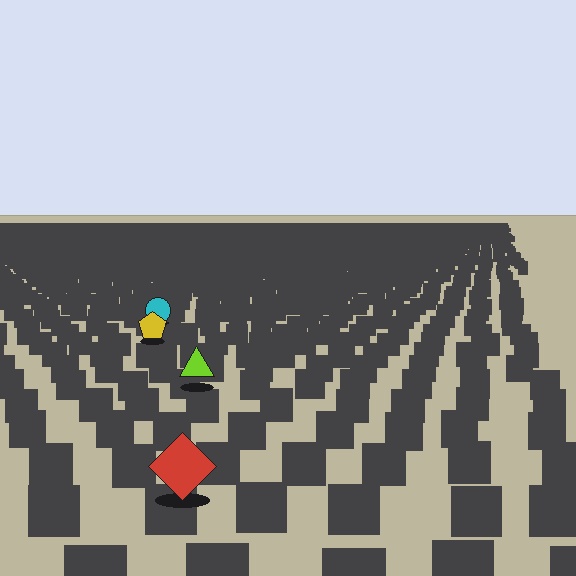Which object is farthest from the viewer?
The cyan circle is farthest from the viewer. It appears smaller and the ground texture around it is denser.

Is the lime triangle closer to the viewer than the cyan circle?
Yes. The lime triangle is closer — you can tell from the texture gradient: the ground texture is coarser near it.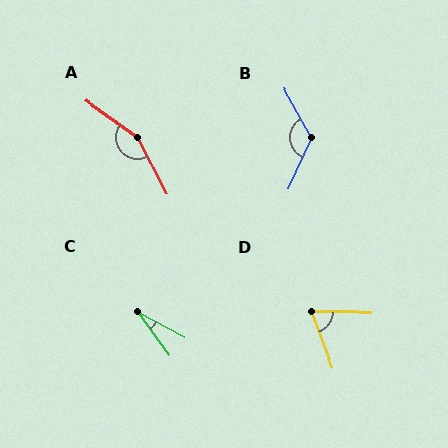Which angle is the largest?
A, at approximately 152 degrees.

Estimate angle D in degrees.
Approximately 68 degrees.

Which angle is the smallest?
C, at approximately 27 degrees.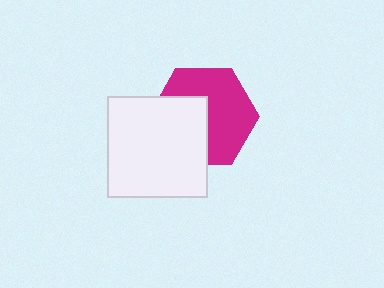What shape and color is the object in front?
The object in front is a white square.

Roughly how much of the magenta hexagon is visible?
About half of it is visible (roughly 59%).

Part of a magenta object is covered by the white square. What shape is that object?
It is a hexagon.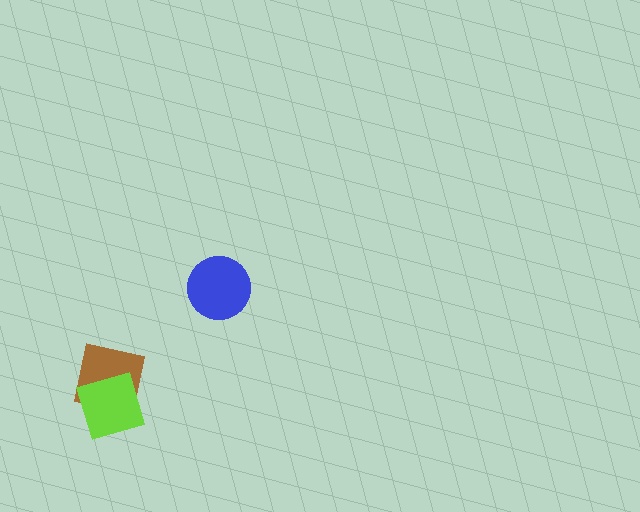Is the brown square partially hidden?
Yes, it is partially covered by another shape.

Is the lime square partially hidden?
No, no other shape covers it.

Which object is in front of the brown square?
The lime square is in front of the brown square.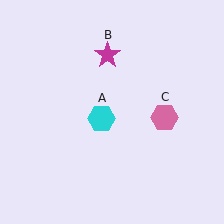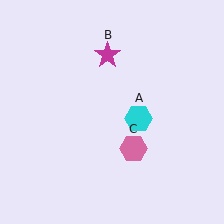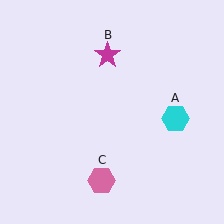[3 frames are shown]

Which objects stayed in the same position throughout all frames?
Magenta star (object B) remained stationary.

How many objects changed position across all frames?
2 objects changed position: cyan hexagon (object A), pink hexagon (object C).